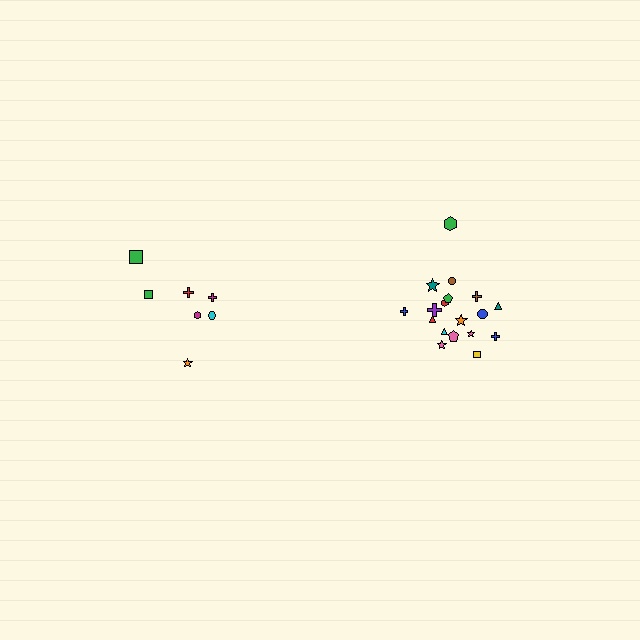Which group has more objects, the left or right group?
The right group.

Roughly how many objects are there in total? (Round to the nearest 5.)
Roughly 25 objects in total.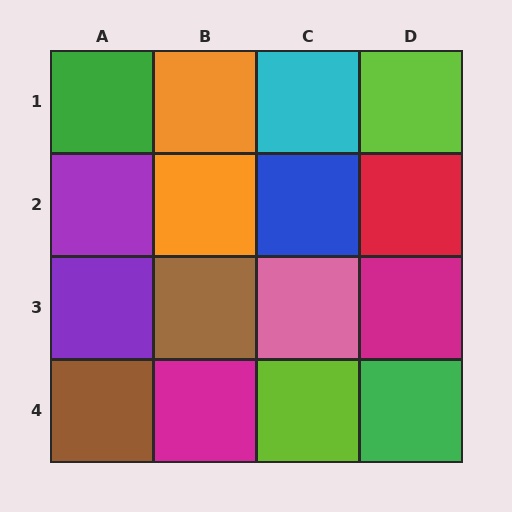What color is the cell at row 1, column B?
Orange.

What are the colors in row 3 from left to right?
Purple, brown, pink, magenta.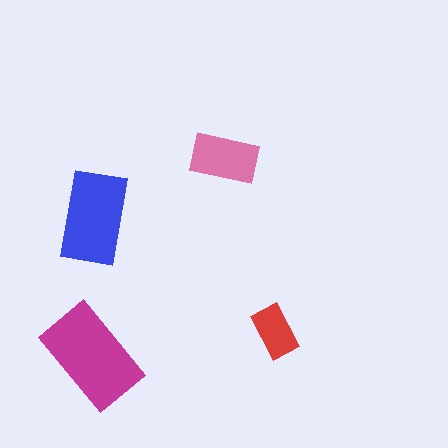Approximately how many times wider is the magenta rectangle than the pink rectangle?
About 1.5 times wider.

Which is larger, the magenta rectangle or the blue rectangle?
The magenta one.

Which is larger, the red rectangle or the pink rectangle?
The pink one.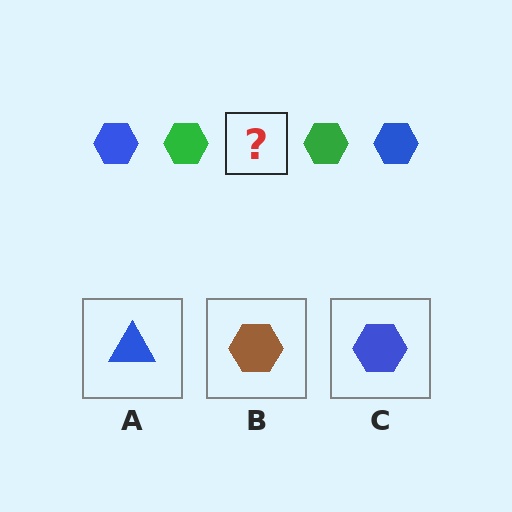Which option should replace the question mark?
Option C.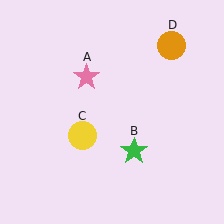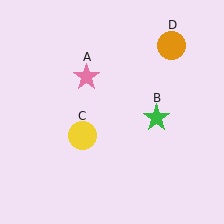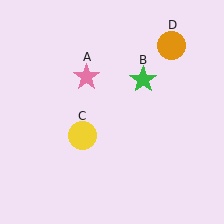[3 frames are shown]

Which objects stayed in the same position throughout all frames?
Pink star (object A) and yellow circle (object C) and orange circle (object D) remained stationary.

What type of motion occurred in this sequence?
The green star (object B) rotated counterclockwise around the center of the scene.